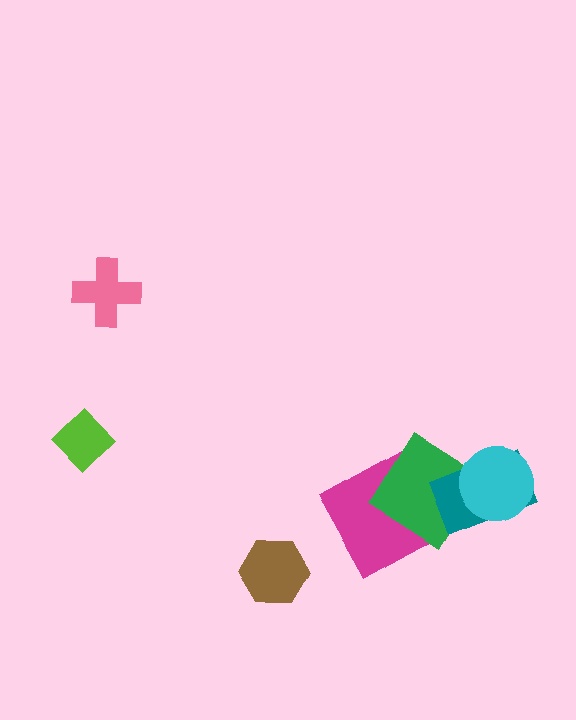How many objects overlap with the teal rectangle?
2 objects overlap with the teal rectangle.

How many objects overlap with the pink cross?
0 objects overlap with the pink cross.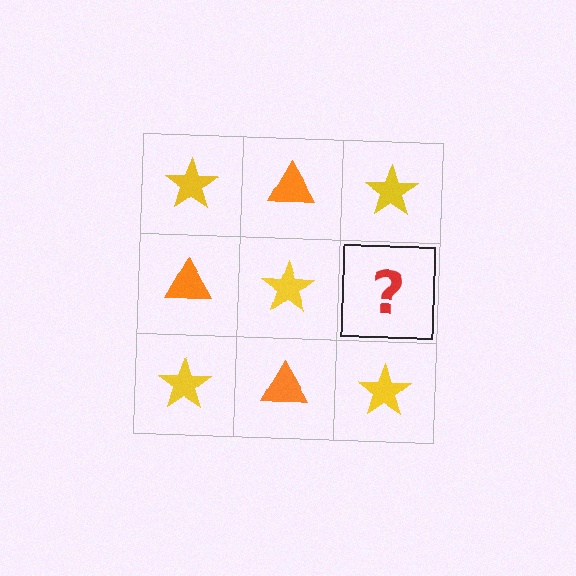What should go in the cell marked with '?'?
The missing cell should contain an orange triangle.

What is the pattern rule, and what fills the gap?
The rule is that it alternates yellow star and orange triangle in a checkerboard pattern. The gap should be filled with an orange triangle.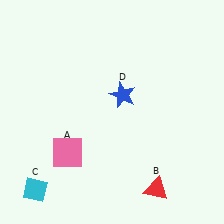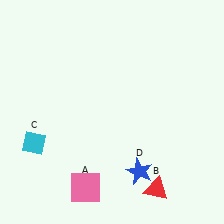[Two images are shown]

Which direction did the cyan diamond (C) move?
The cyan diamond (C) moved up.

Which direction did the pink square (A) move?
The pink square (A) moved down.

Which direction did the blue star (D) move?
The blue star (D) moved down.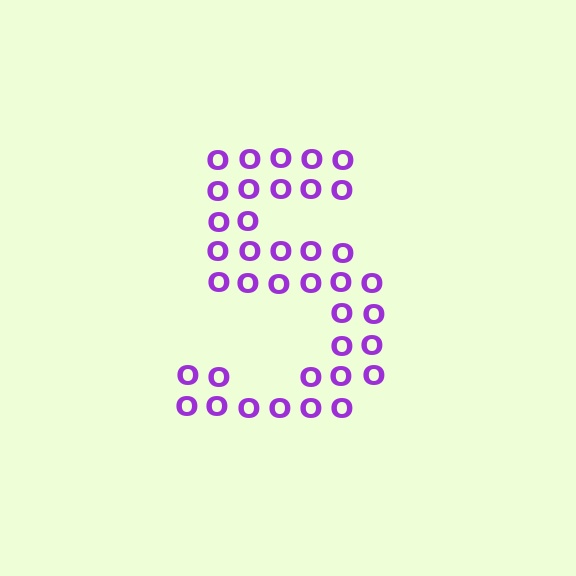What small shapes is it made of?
It is made of small letter O's.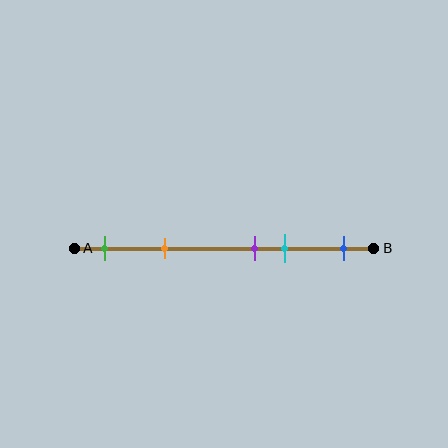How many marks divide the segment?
There are 5 marks dividing the segment.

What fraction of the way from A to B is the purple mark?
The purple mark is approximately 60% (0.6) of the way from A to B.